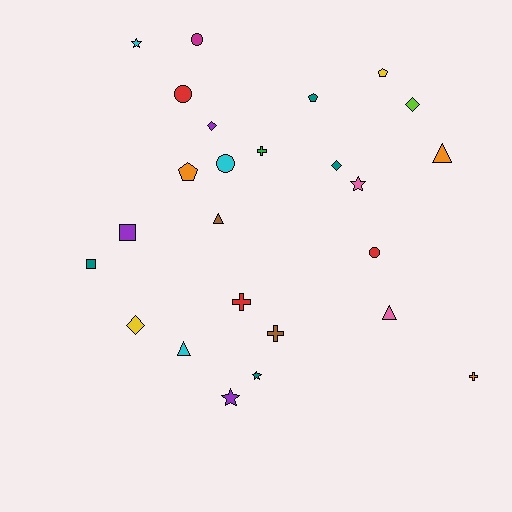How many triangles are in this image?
There are 4 triangles.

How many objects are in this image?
There are 25 objects.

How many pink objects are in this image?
There are 2 pink objects.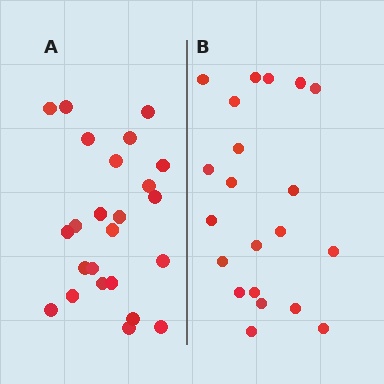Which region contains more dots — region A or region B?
Region A (the left region) has more dots.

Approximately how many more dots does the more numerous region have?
Region A has just a few more — roughly 2 or 3 more dots than region B.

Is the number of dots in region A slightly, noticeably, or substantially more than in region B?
Region A has only slightly more — the two regions are fairly close. The ratio is roughly 1.1 to 1.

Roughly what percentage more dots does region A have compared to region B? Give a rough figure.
About 15% more.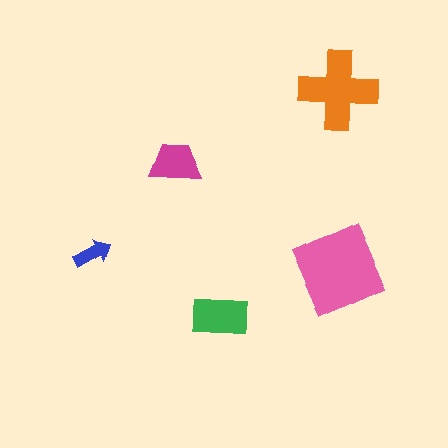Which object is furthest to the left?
The blue arrow is leftmost.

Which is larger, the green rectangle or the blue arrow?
The green rectangle.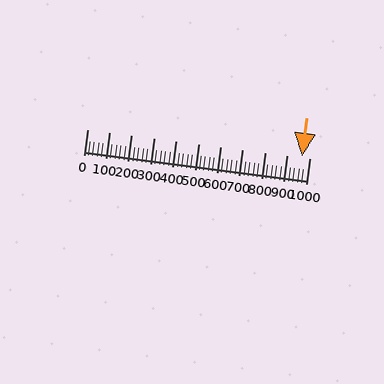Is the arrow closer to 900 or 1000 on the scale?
The arrow is closer to 1000.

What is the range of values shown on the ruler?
The ruler shows values from 0 to 1000.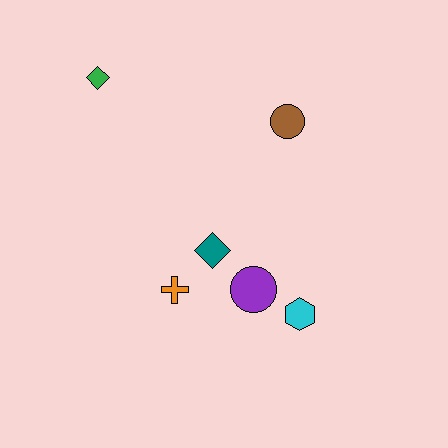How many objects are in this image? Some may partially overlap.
There are 6 objects.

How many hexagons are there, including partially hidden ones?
There is 1 hexagon.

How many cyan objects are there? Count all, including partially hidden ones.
There is 1 cyan object.